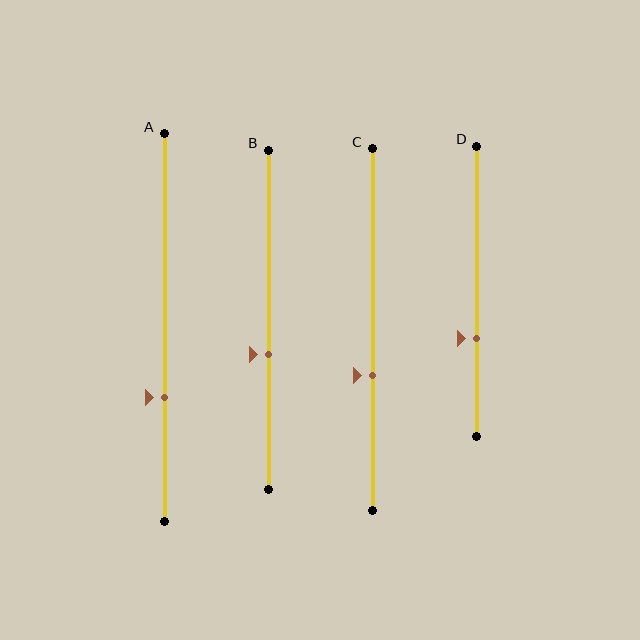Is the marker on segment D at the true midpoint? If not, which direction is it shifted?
No, the marker on segment D is shifted downward by about 16% of the segment length.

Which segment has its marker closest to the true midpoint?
Segment B has its marker closest to the true midpoint.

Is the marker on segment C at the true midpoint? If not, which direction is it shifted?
No, the marker on segment C is shifted downward by about 13% of the segment length.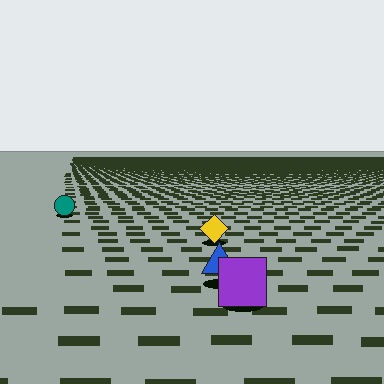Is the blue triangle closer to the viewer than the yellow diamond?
Yes. The blue triangle is closer — you can tell from the texture gradient: the ground texture is coarser near it.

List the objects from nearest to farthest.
From nearest to farthest: the purple square, the blue triangle, the yellow diamond, the teal circle.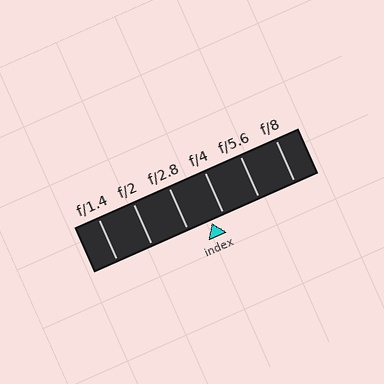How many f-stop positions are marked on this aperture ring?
There are 6 f-stop positions marked.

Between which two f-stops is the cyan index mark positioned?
The index mark is between f/2.8 and f/4.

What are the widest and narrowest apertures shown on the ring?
The widest aperture shown is f/1.4 and the narrowest is f/8.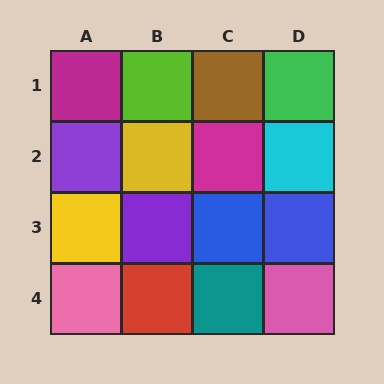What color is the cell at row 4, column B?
Red.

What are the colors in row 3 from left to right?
Yellow, purple, blue, blue.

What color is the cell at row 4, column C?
Teal.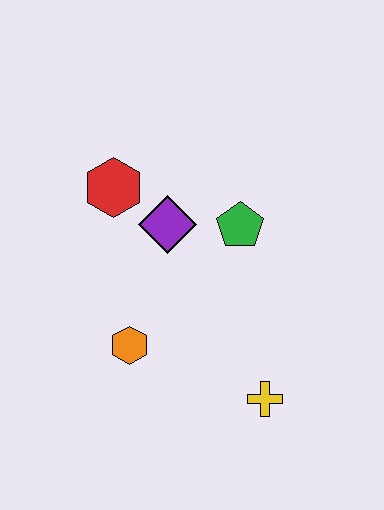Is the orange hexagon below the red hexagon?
Yes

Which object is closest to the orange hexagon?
The purple diamond is closest to the orange hexagon.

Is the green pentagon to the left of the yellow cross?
Yes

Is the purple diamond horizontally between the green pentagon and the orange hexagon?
Yes